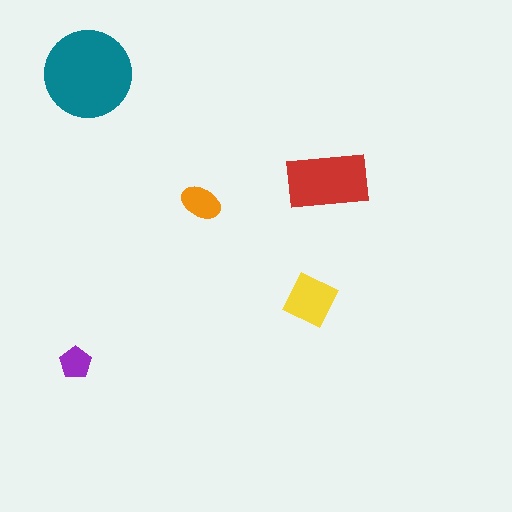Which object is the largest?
The teal circle.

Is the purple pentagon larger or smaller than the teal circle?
Smaller.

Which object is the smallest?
The purple pentagon.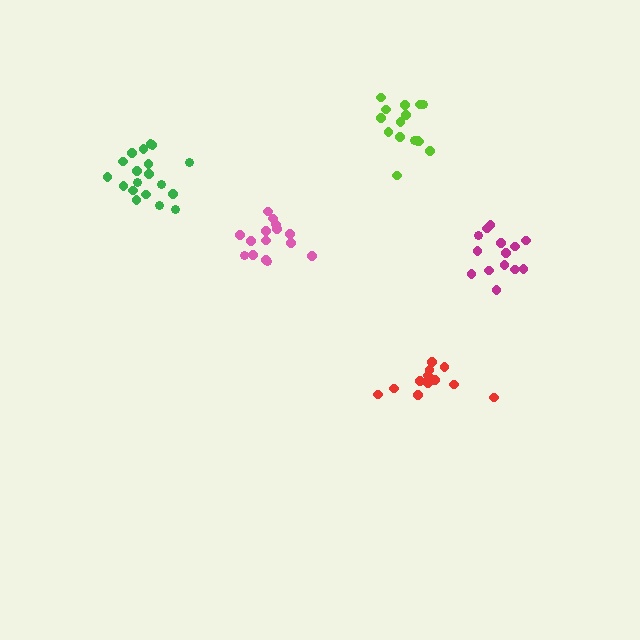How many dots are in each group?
Group 1: 19 dots, Group 2: 15 dots, Group 3: 13 dots, Group 4: 14 dots, Group 5: 15 dots (76 total).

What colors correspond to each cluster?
The clusters are colored: green, pink, red, magenta, lime.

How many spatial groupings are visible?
There are 5 spatial groupings.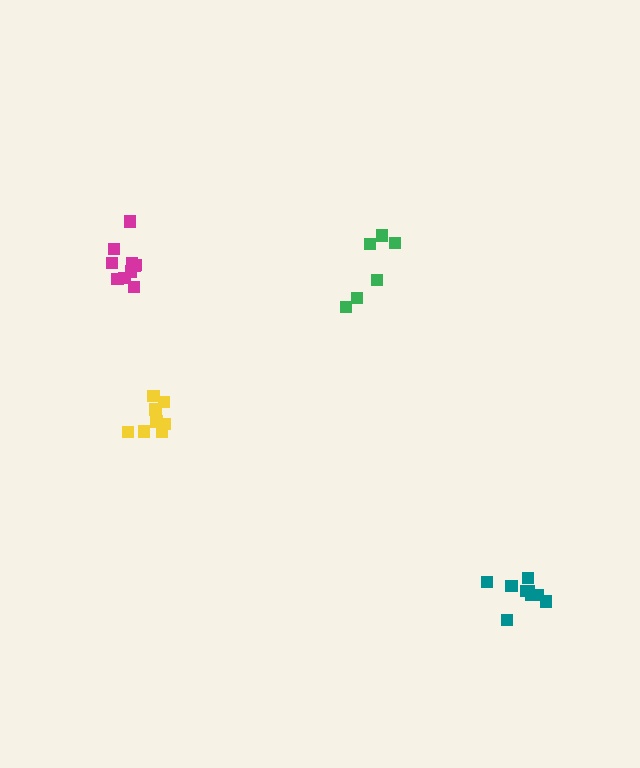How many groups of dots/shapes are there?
There are 4 groups.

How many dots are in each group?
Group 1: 8 dots, Group 2: 6 dots, Group 3: 10 dots, Group 4: 9 dots (33 total).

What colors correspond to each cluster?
The clusters are colored: yellow, green, magenta, teal.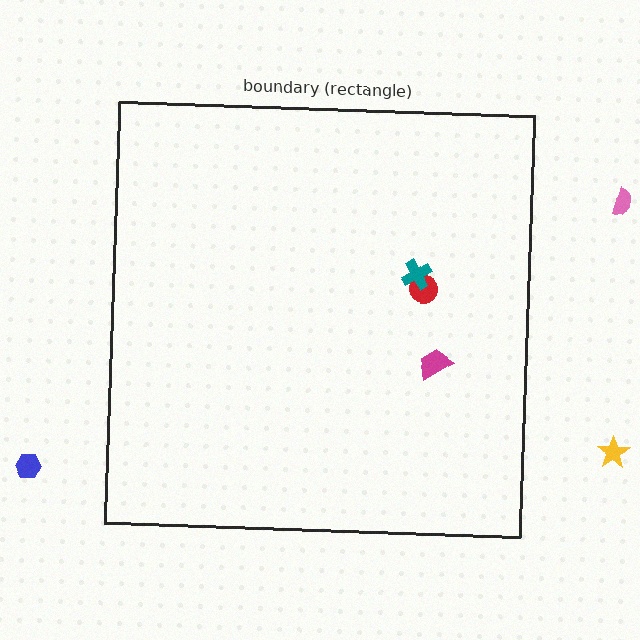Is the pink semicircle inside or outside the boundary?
Outside.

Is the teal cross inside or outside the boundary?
Inside.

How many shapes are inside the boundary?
3 inside, 3 outside.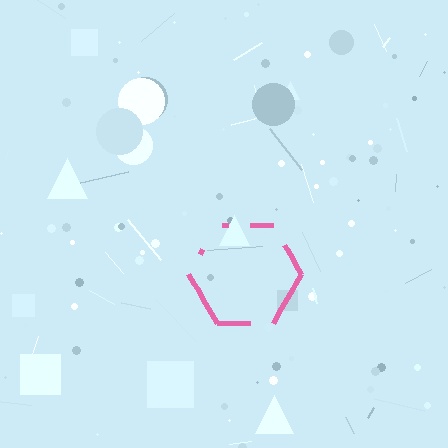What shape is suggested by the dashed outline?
The dashed outline suggests a hexagon.